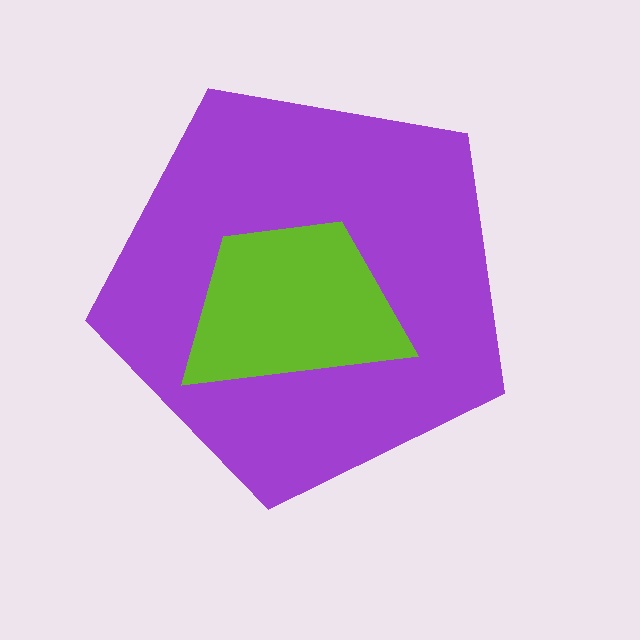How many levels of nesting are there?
2.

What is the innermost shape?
The lime trapezoid.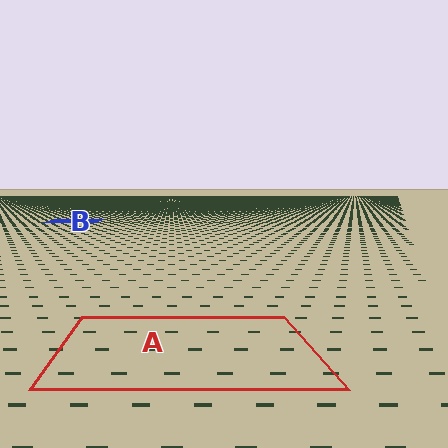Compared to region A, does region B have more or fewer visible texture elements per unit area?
Region B has more texture elements per unit area — they are packed more densely because it is farther away.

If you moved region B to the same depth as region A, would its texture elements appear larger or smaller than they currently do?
They would appear larger. At a closer depth, the same texture elements are projected at a bigger on-screen size.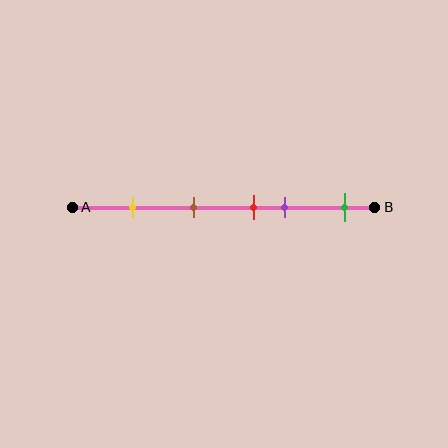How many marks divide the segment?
There are 5 marks dividing the segment.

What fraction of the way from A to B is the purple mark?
The purple mark is approximately 70% (0.7) of the way from A to B.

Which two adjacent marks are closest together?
The red and purple marks are the closest adjacent pair.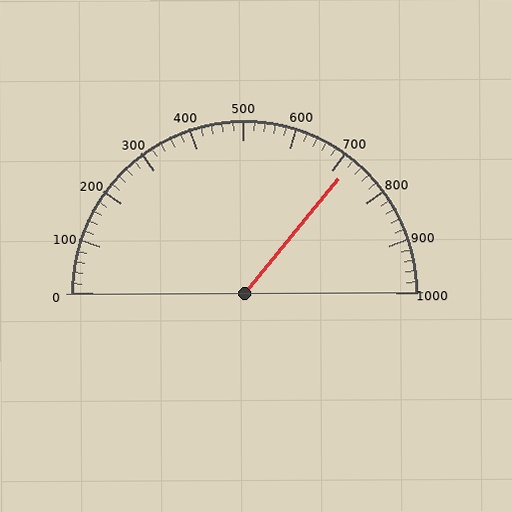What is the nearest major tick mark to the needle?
The nearest major tick mark is 700.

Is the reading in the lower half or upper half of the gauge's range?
The reading is in the upper half of the range (0 to 1000).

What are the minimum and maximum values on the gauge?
The gauge ranges from 0 to 1000.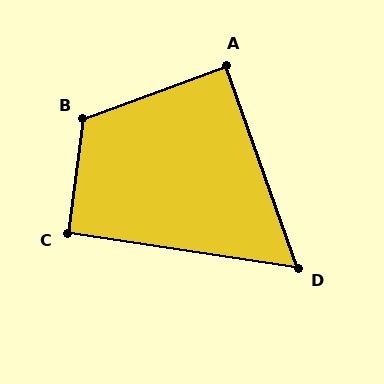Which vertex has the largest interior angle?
B, at approximately 118 degrees.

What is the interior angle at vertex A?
Approximately 89 degrees (approximately right).